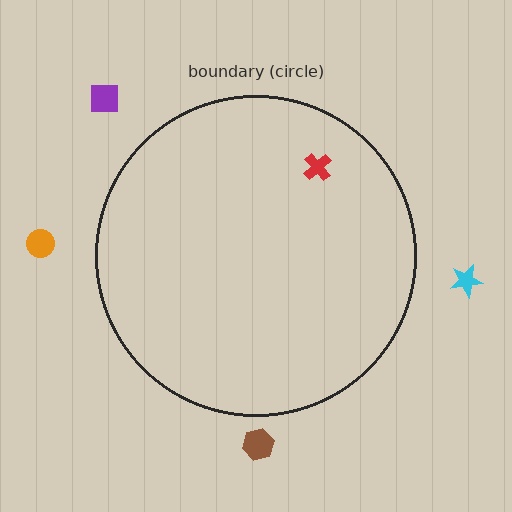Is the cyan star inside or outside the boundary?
Outside.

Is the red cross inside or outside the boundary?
Inside.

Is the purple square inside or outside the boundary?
Outside.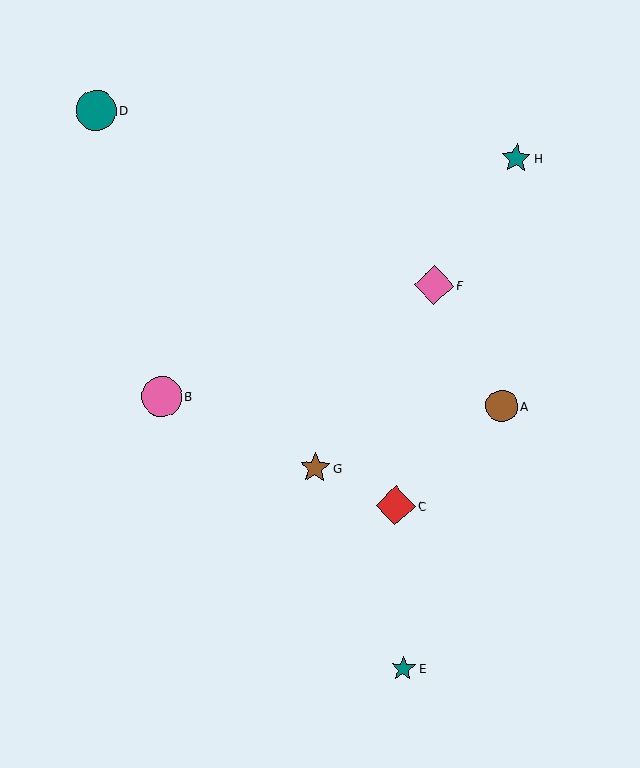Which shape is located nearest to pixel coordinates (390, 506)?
The red diamond (labeled C) at (396, 506) is nearest to that location.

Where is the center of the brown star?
The center of the brown star is at (315, 468).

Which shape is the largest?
The teal circle (labeled D) is the largest.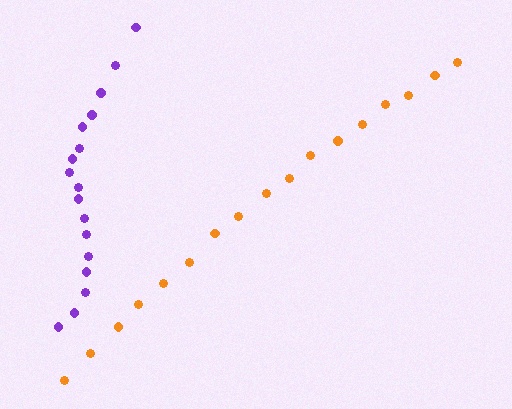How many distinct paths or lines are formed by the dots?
There are 2 distinct paths.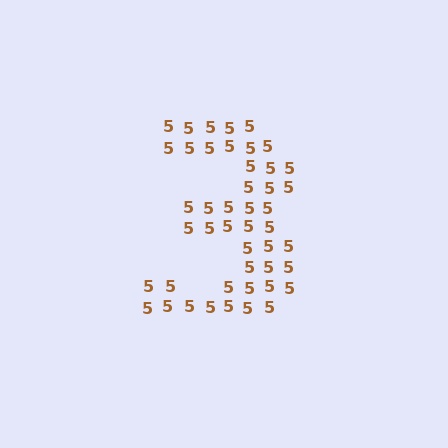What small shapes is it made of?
It is made of small digit 5's.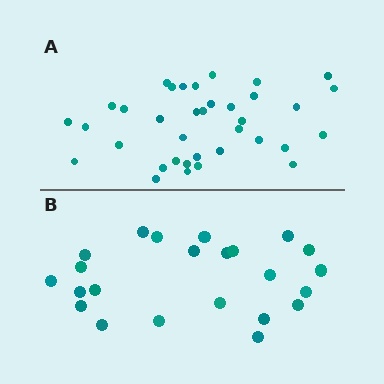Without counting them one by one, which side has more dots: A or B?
Region A (the top region) has more dots.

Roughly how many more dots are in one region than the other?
Region A has approximately 15 more dots than region B.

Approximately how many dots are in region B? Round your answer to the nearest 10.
About 20 dots. (The exact count is 23, which rounds to 20.)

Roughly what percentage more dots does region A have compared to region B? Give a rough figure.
About 55% more.